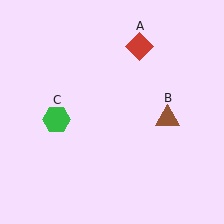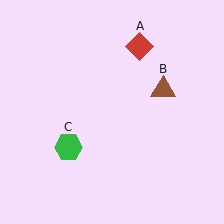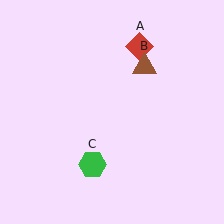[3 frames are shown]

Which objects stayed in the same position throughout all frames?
Red diamond (object A) remained stationary.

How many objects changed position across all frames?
2 objects changed position: brown triangle (object B), green hexagon (object C).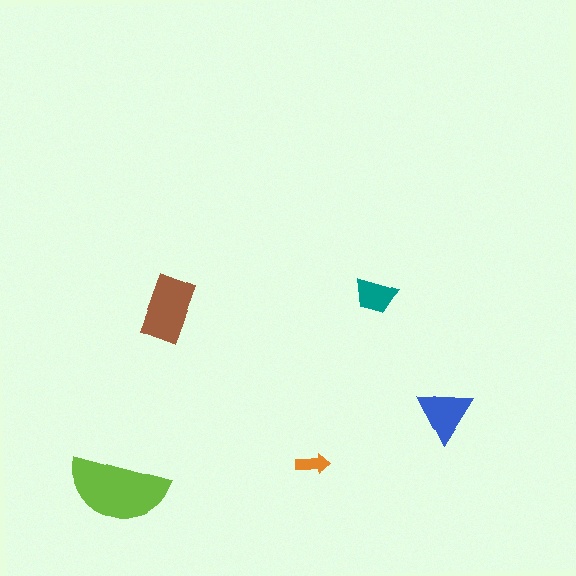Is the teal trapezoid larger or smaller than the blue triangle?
Smaller.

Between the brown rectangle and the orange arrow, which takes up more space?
The brown rectangle.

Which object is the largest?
The lime semicircle.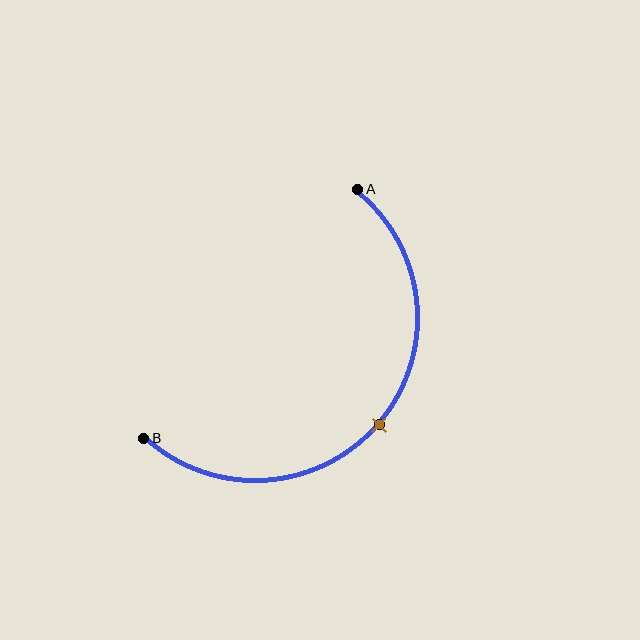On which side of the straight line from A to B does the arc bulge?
The arc bulges below and to the right of the straight line connecting A and B.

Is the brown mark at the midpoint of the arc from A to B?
Yes. The brown mark lies on the arc at equal arc-length from both A and B — it is the arc midpoint.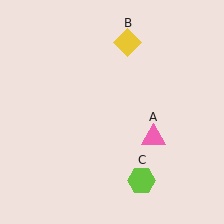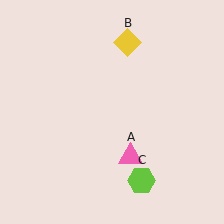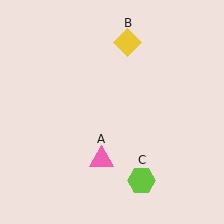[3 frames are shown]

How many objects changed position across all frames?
1 object changed position: pink triangle (object A).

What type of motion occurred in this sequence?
The pink triangle (object A) rotated clockwise around the center of the scene.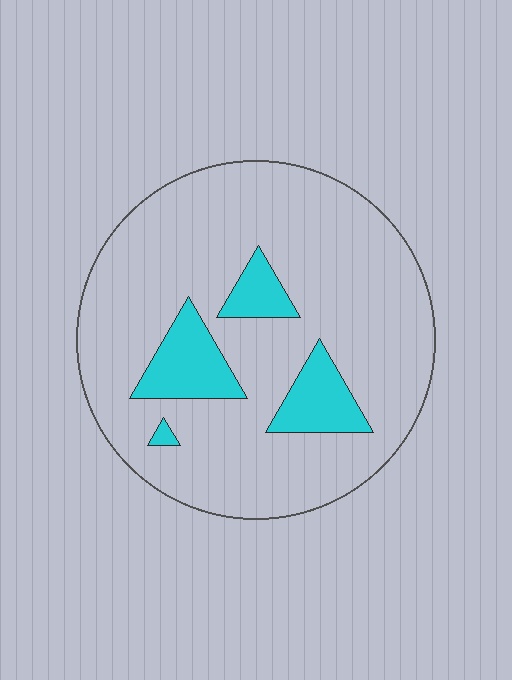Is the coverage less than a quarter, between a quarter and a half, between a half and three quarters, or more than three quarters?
Less than a quarter.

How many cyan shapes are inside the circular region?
4.